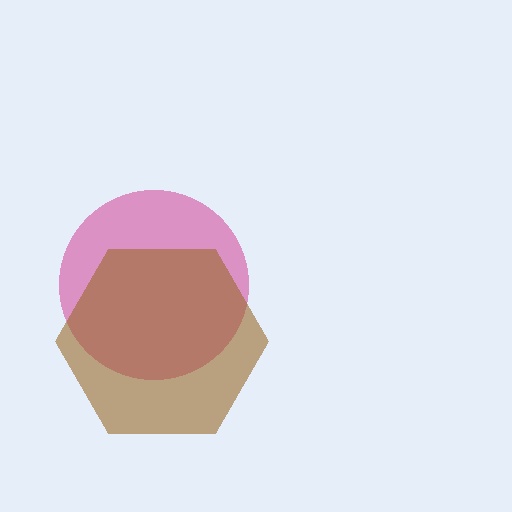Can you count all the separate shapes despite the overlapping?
Yes, there are 2 separate shapes.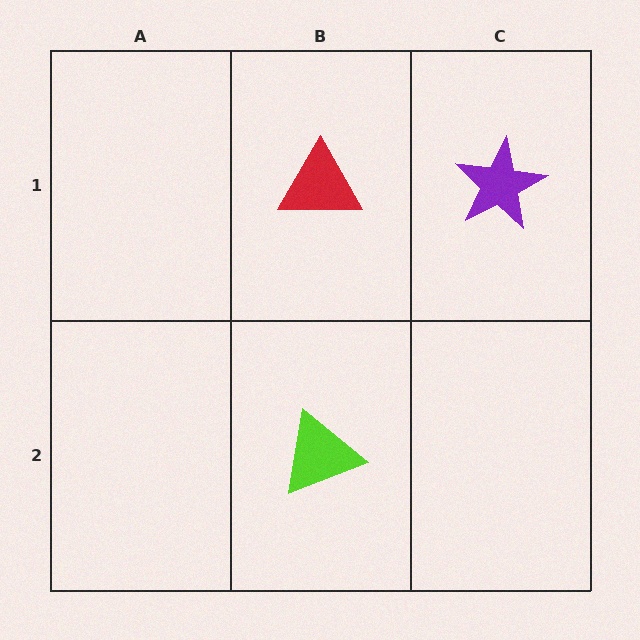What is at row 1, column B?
A red triangle.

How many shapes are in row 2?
1 shape.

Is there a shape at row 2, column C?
No, that cell is empty.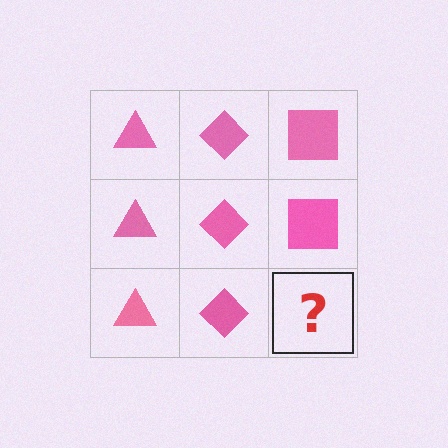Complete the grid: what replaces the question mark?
The question mark should be replaced with a pink square.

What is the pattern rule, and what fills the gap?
The rule is that each column has a consistent shape. The gap should be filled with a pink square.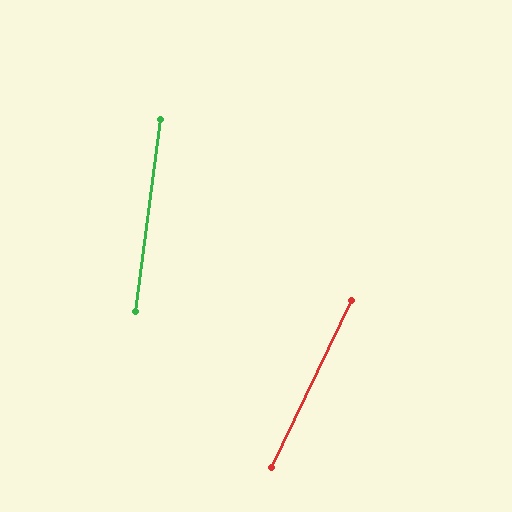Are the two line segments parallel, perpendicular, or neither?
Neither parallel nor perpendicular — they differ by about 18°.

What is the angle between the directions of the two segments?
Approximately 18 degrees.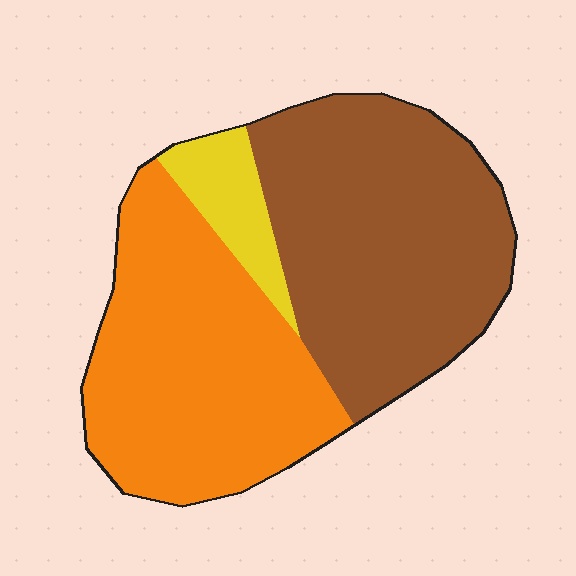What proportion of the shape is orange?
Orange takes up about two fifths (2/5) of the shape.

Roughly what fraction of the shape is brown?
Brown takes up between a quarter and a half of the shape.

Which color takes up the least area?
Yellow, at roughly 10%.